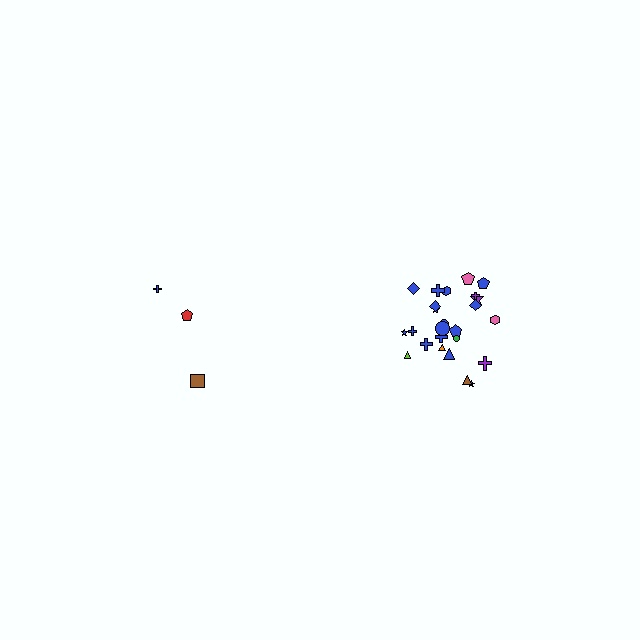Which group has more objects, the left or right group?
The right group.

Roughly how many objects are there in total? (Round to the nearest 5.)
Roughly 30 objects in total.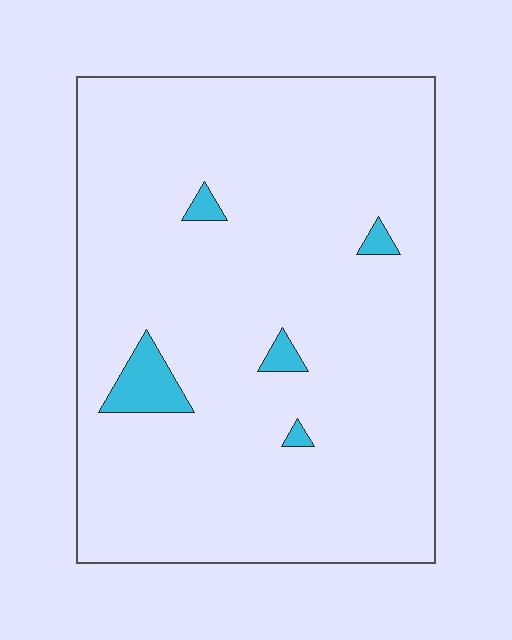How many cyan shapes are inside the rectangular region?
5.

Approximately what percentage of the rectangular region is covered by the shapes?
Approximately 5%.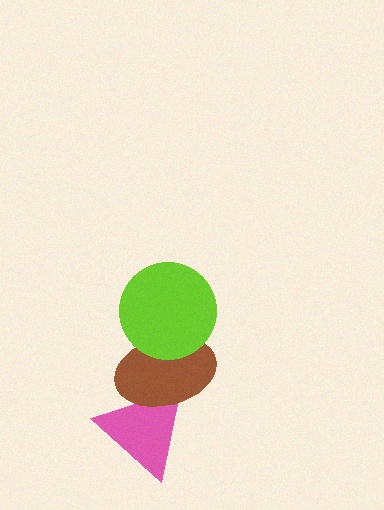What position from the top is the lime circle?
The lime circle is 1st from the top.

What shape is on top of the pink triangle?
The brown ellipse is on top of the pink triangle.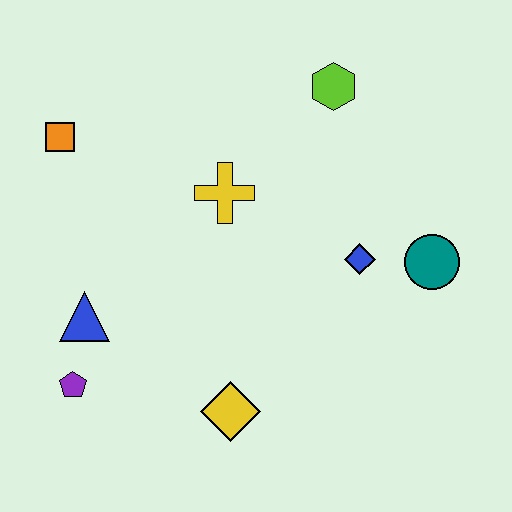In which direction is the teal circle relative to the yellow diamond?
The teal circle is to the right of the yellow diamond.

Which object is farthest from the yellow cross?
The purple pentagon is farthest from the yellow cross.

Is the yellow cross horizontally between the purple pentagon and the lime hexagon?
Yes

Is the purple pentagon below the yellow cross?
Yes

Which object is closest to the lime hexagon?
The yellow cross is closest to the lime hexagon.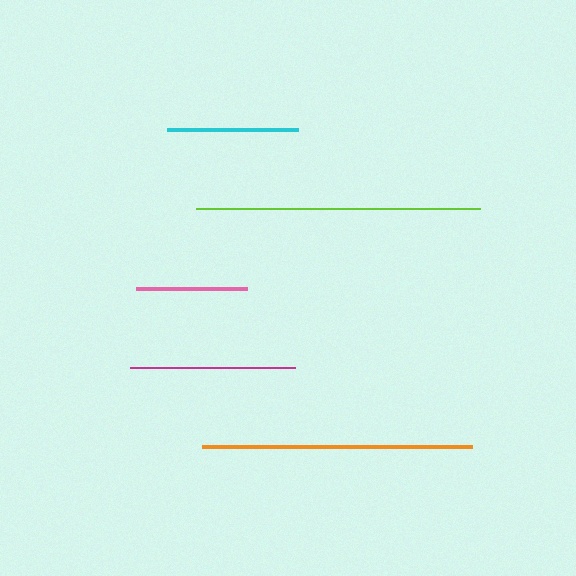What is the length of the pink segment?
The pink segment is approximately 111 pixels long.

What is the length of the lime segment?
The lime segment is approximately 284 pixels long.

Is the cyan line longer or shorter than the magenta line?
The magenta line is longer than the cyan line.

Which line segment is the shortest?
The pink line is the shortest at approximately 111 pixels.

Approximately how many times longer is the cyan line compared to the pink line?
The cyan line is approximately 1.2 times the length of the pink line.